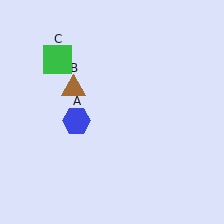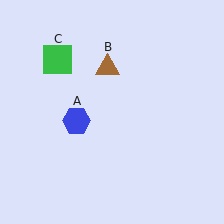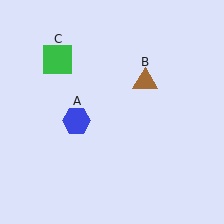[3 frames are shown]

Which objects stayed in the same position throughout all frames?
Blue hexagon (object A) and green square (object C) remained stationary.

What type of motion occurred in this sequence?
The brown triangle (object B) rotated clockwise around the center of the scene.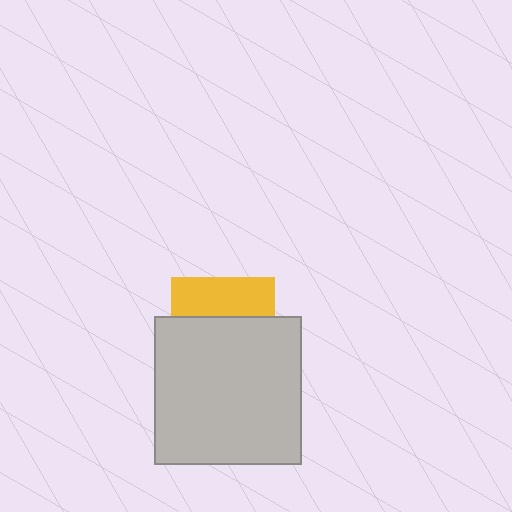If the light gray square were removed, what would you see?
You would see the complete yellow square.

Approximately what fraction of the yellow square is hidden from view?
Roughly 63% of the yellow square is hidden behind the light gray square.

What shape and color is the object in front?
The object in front is a light gray square.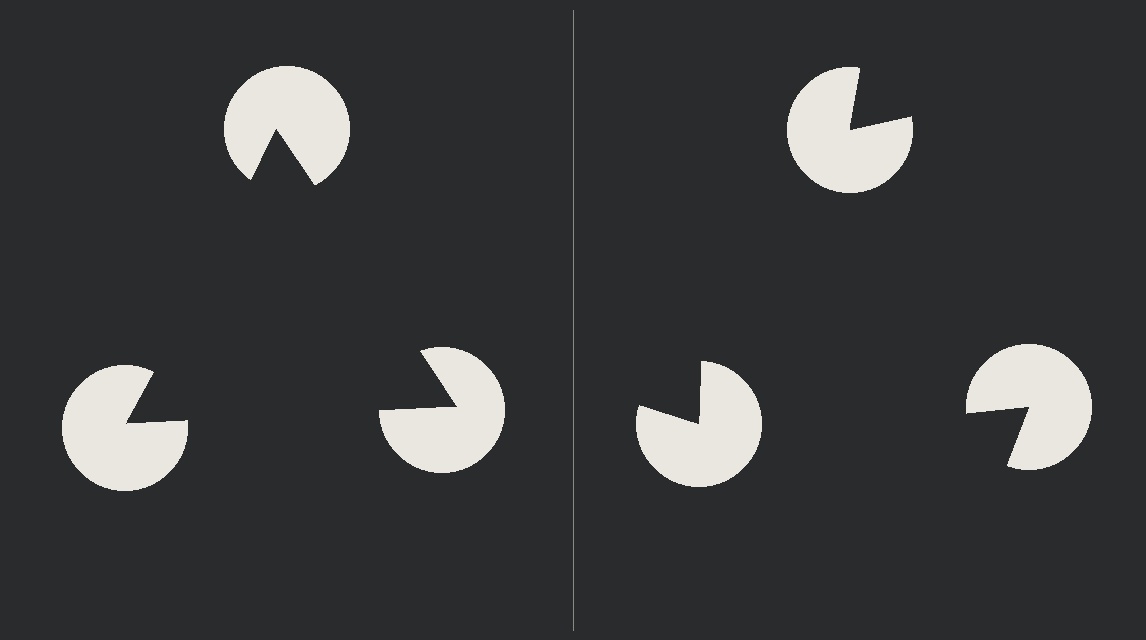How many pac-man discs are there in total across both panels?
6 — 3 on each side.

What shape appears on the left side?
An illusory triangle.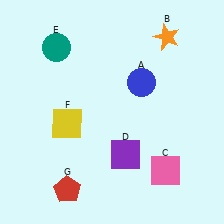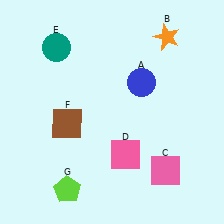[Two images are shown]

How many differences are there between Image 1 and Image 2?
There are 3 differences between the two images.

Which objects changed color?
D changed from purple to pink. F changed from yellow to brown. G changed from red to lime.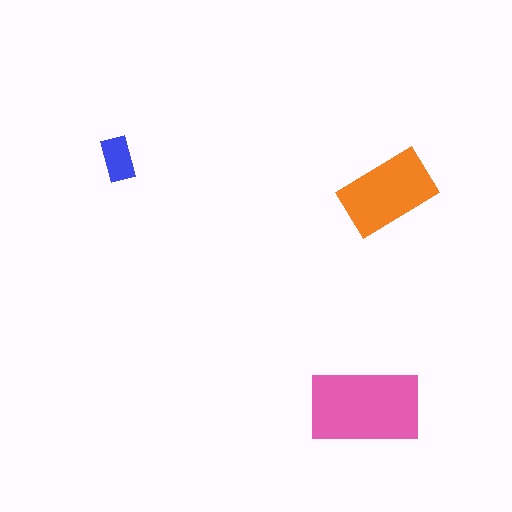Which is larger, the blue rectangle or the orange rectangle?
The orange one.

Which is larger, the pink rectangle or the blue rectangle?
The pink one.